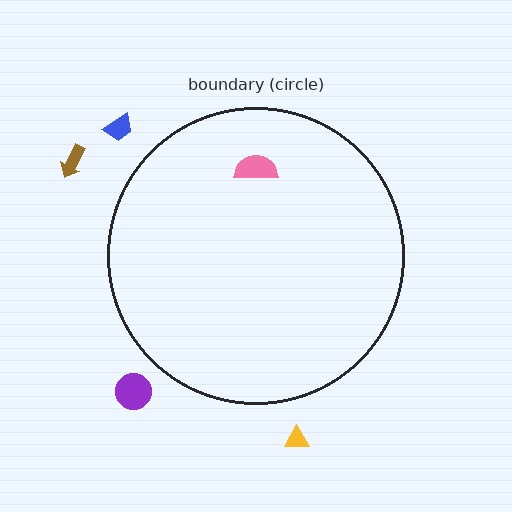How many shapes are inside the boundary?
1 inside, 4 outside.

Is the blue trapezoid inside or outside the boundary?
Outside.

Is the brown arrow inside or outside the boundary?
Outside.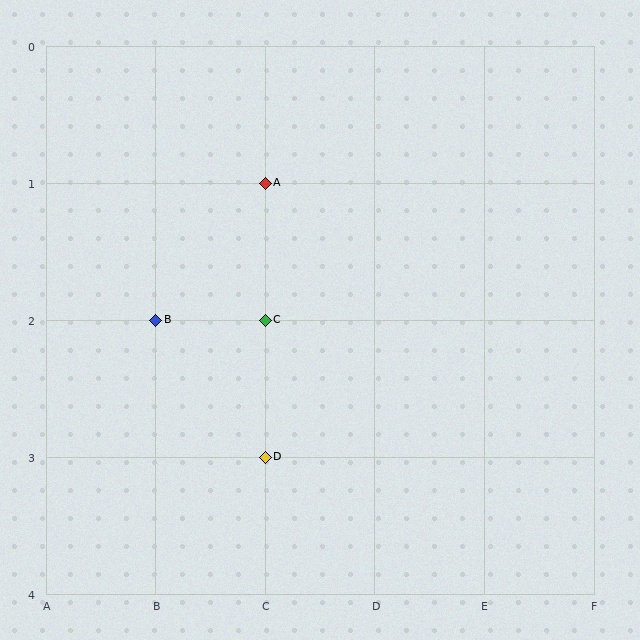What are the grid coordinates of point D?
Point D is at grid coordinates (C, 3).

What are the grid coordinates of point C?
Point C is at grid coordinates (C, 2).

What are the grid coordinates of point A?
Point A is at grid coordinates (C, 1).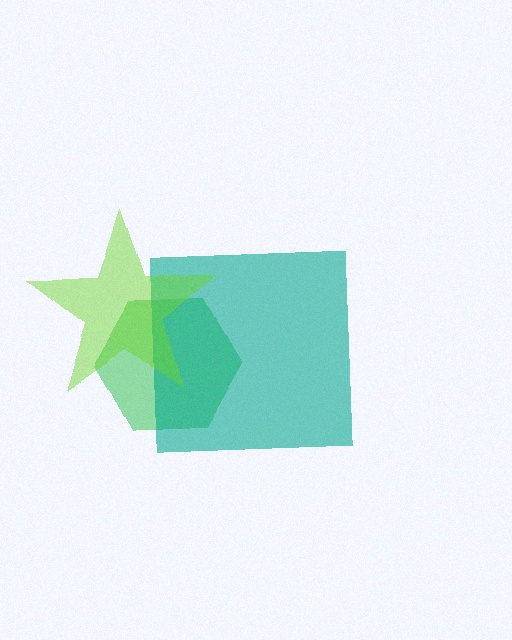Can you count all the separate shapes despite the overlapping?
Yes, there are 3 separate shapes.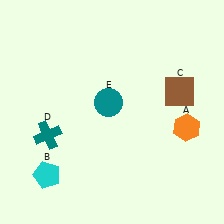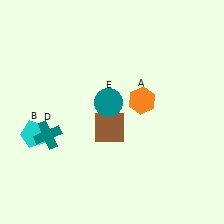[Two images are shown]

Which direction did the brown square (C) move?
The brown square (C) moved left.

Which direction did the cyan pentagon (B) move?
The cyan pentagon (B) moved up.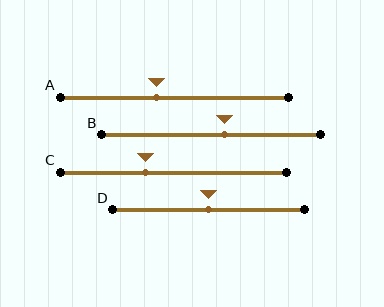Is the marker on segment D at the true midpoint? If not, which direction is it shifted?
Yes, the marker on segment D is at the true midpoint.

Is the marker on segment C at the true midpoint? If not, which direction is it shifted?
No, the marker on segment C is shifted to the left by about 12% of the segment length.